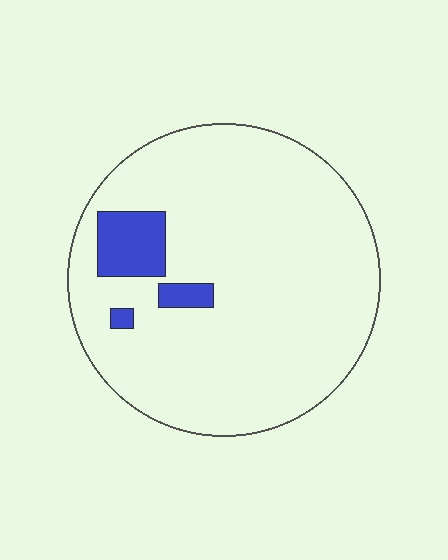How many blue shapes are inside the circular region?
3.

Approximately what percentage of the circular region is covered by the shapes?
Approximately 10%.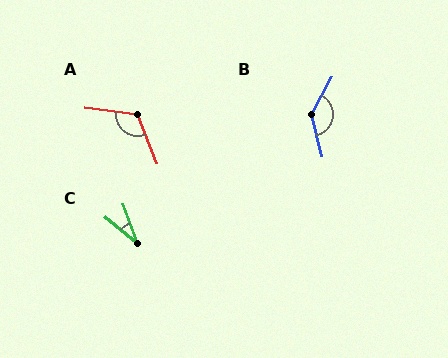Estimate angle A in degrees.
Approximately 119 degrees.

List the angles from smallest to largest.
C (30°), A (119°), B (139°).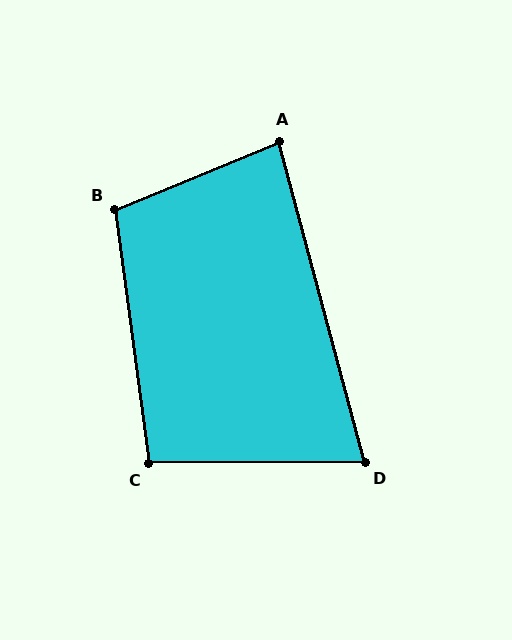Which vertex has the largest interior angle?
B, at approximately 105 degrees.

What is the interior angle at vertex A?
Approximately 83 degrees (acute).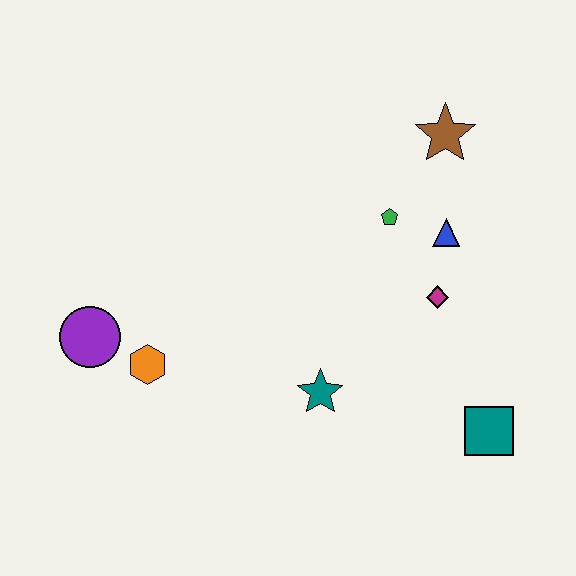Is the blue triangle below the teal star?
No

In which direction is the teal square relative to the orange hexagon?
The teal square is to the right of the orange hexagon.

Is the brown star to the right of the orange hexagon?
Yes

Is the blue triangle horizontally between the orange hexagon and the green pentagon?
No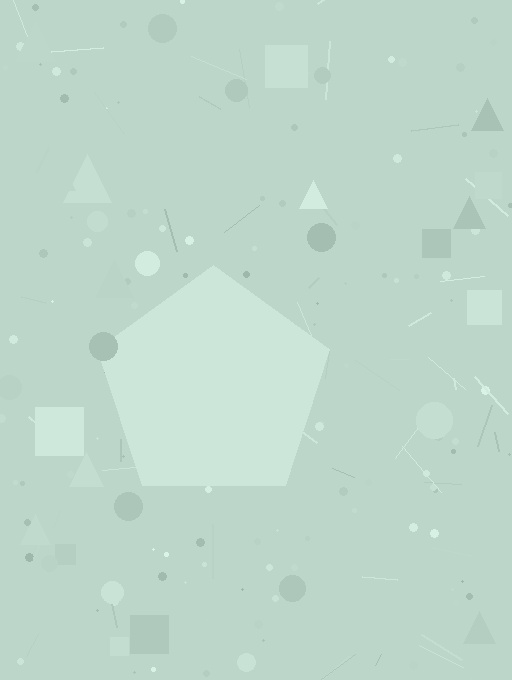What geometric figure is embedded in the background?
A pentagon is embedded in the background.